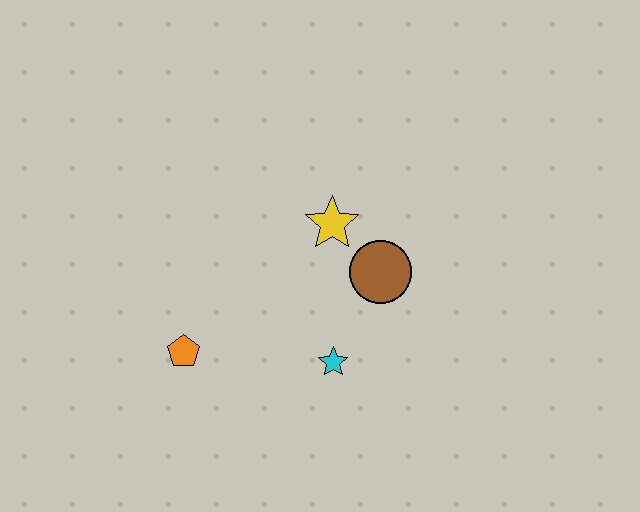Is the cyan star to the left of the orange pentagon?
No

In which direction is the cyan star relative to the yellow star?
The cyan star is below the yellow star.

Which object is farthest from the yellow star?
The orange pentagon is farthest from the yellow star.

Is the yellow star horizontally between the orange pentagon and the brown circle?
Yes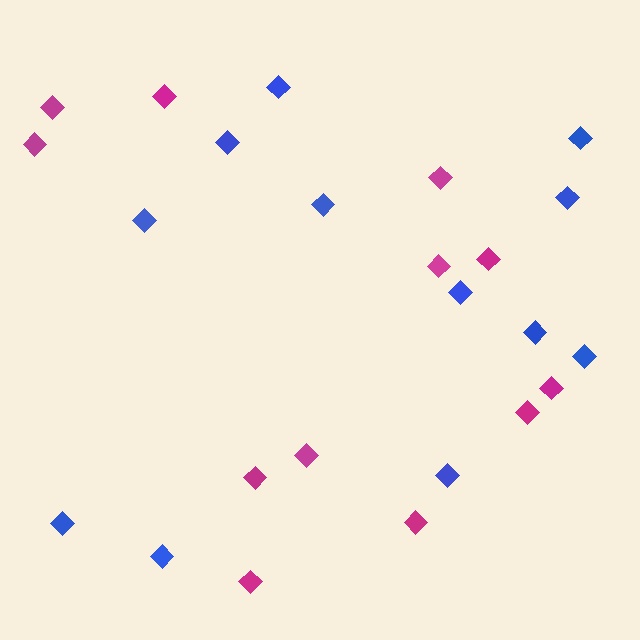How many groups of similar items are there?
There are 2 groups: one group of magenta diamonds (12) and one group of blue diamonds (12).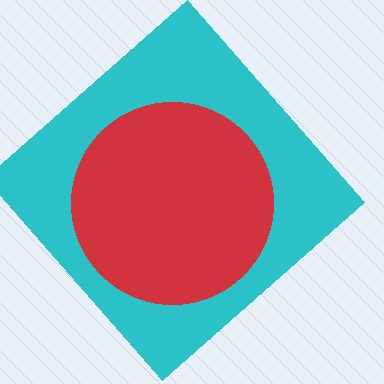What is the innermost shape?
The red circle.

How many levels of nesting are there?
2.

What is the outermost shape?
The cyan diamond.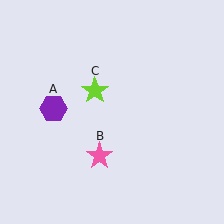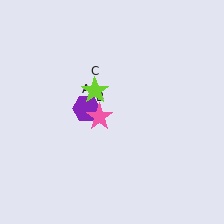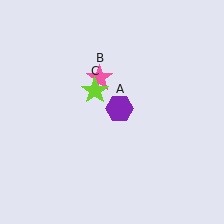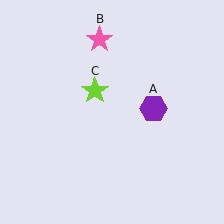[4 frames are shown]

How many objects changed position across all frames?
2 objects changed position: purple hexagon (object A), pink star (object B).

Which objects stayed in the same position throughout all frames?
Lime star (object C) remained stationary.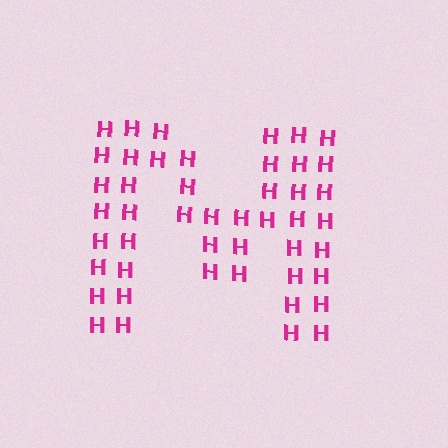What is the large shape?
The large shape is the letter M.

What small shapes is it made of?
It is made of small letter H's.